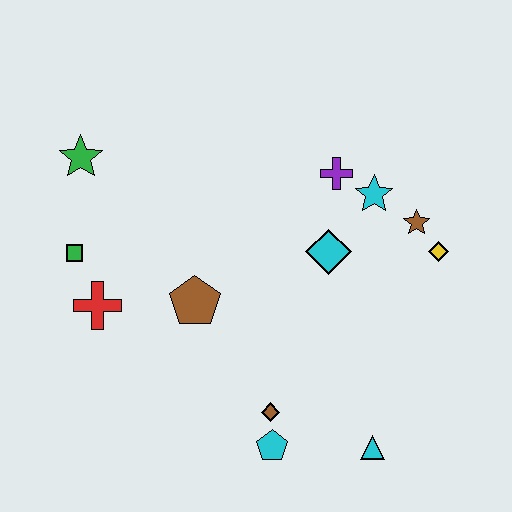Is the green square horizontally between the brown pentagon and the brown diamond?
No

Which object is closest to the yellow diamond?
The brown star is closest to the yellow diamond.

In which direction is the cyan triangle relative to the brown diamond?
The cyan triangle is to the right of the brown diamond.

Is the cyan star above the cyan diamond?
Yes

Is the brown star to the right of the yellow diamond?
No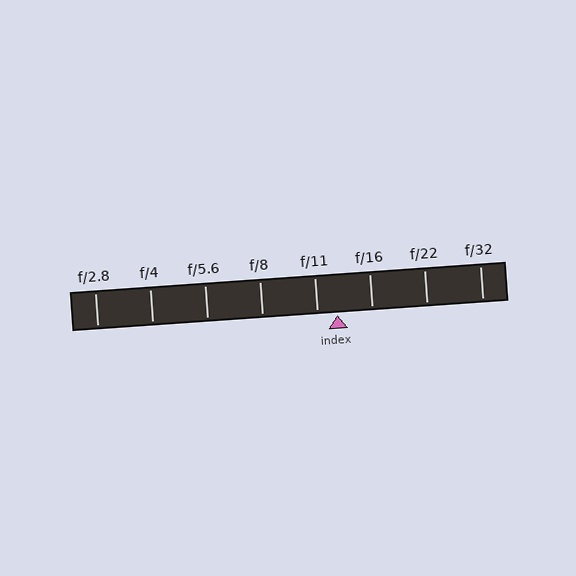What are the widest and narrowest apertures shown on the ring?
The widest aperture shown is f/2.8 and the narrowest is f/32.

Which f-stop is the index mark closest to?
The index mark is closest to f/11.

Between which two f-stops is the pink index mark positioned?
The index mark is between f/11 and f/16.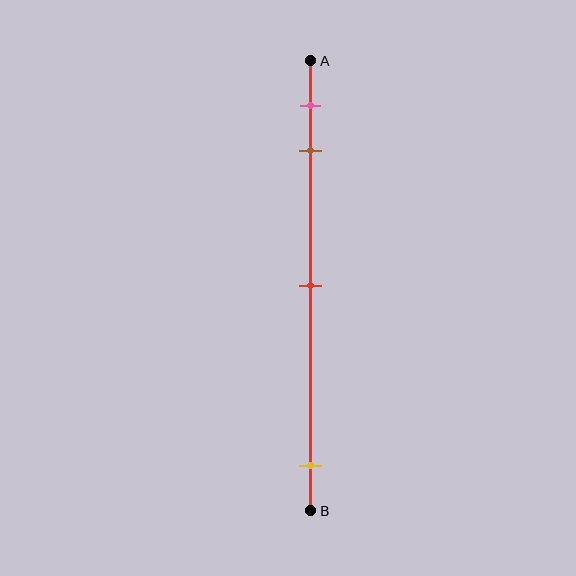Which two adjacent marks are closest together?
The pink and brown marks are the closest adjacent pair.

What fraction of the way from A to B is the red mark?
The red mark is approximately 50% (0.5) of the way from A to B.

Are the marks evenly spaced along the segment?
No, the marks are not evenly spaced.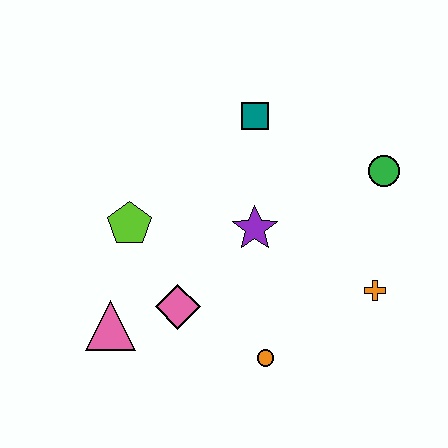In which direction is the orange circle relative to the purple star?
The orange circle is below the purple star.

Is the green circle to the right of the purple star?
Yes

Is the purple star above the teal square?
No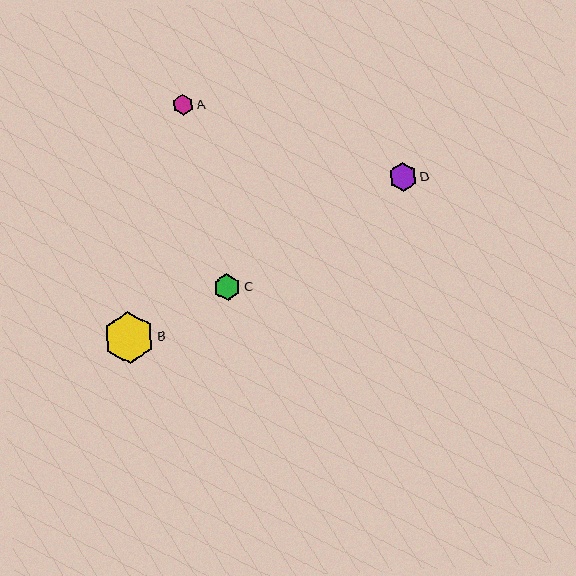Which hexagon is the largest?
Hexagon B is the largest with a size of approximately 51 pixels.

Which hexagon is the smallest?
Hexagon A is the smallest with a size of approximately 21 pixels.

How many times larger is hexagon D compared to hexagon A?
Hexagon D is approximately 1.3 times the size of hexagon A.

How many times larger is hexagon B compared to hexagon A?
Hexagon B is approximately 2.4 times the size of hexagon A.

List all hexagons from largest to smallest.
From largest to smallest: B, D, C, A.